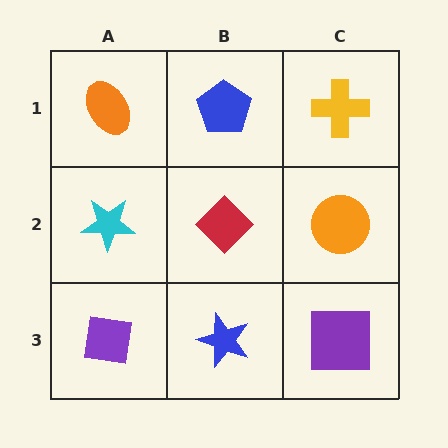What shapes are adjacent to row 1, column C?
An orange circle (row 2, column C), a blue pentagon (row 1, column B).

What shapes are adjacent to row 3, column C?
An orange circle (row 2, column C), a blue star (row 3, column B).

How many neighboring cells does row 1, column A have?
2.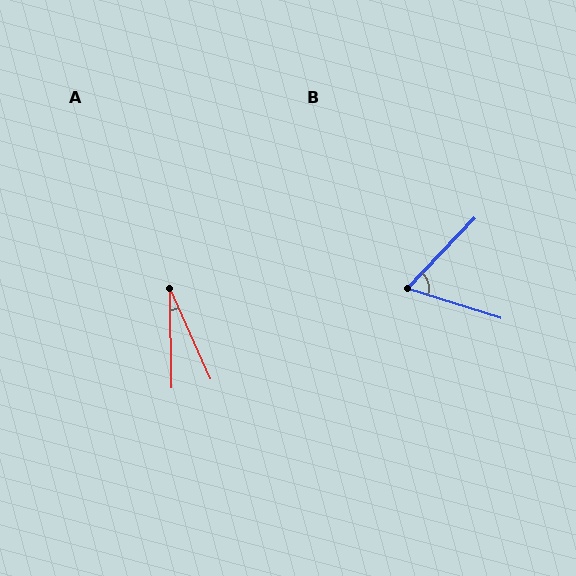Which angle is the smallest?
A, at approximately 23 degrees.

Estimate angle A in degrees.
Approximately 23 degrees.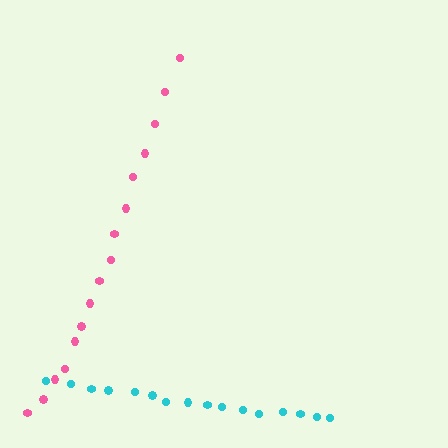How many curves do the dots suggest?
There are 2 distinct paths.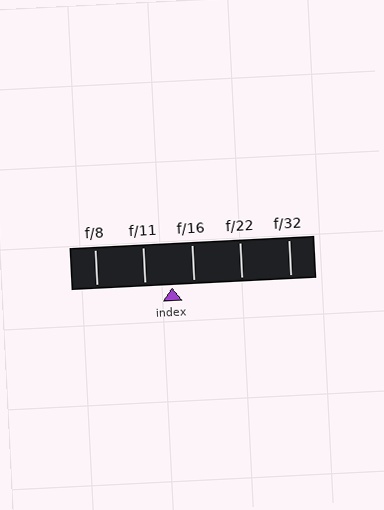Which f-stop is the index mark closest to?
The index mark is closest to f/16.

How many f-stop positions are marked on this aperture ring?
There are 5 f-stop positions marked.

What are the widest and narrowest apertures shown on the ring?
The widest aperture shown is f/8 and the narrowest is f/32.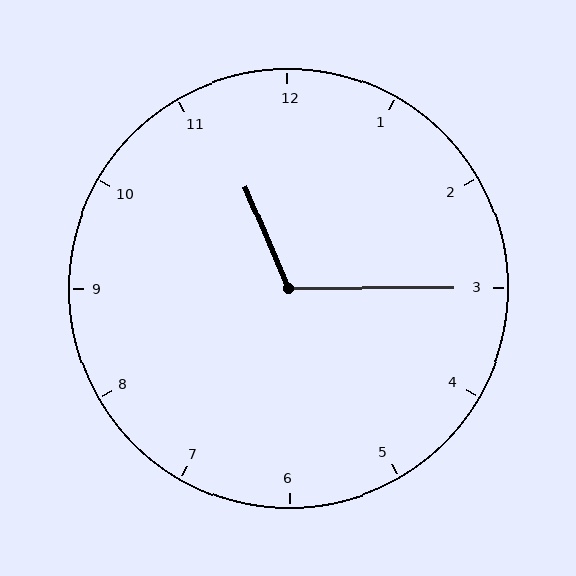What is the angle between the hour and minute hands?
Approximately 112 degrees.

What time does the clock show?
11:15.